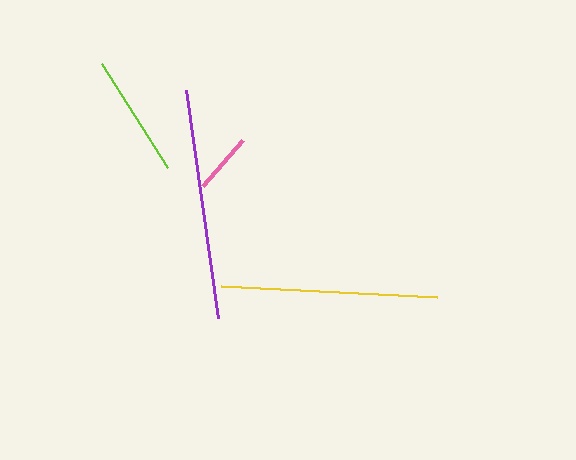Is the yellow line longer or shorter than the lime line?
The yellow line is longer than the lime line.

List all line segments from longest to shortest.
From longest to shortest: purple, yellow, lime, pink.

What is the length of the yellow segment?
The yellow segment is approximately 216 pixels long.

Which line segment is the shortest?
The pink line is the shortest at approximately 61 pixels.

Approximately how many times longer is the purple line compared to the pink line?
The purple line is approximately 3.8 times the length of the pink line.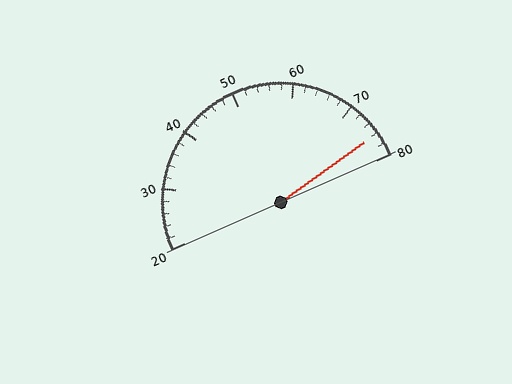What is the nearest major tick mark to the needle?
The nearest major tick mark is 80.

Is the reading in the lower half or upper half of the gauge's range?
The reading is in the upper half of the range (20 to 80).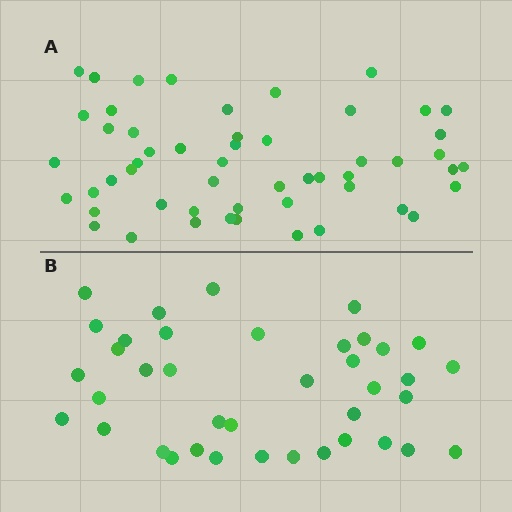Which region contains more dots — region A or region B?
Region A (the top region) has more dots.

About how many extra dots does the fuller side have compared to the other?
Region A has approximately 15 more dots than region B.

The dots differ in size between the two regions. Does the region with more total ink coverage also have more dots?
No. Region B has more total ink coverage because its dots are larger, but region A actually contains more individual dots. Total area can be misleading — the number of items is what matters here.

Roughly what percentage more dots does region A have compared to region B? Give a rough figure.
About 35% more.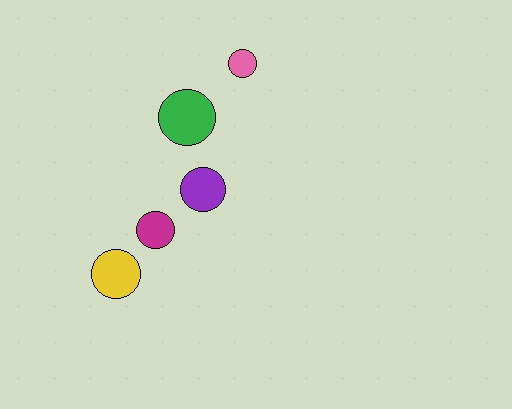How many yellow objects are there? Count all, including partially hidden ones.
There is 1 yellow object.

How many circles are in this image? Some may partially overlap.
There are 5 circles.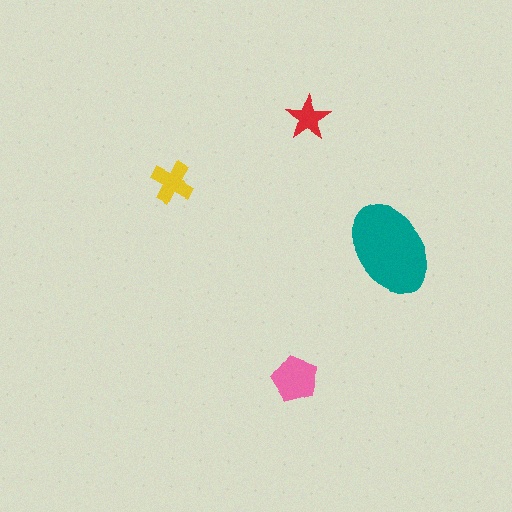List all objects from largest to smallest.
The teal ellipse, the pink pentagon, the yellow cross, the red star.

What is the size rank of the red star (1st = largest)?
4th.